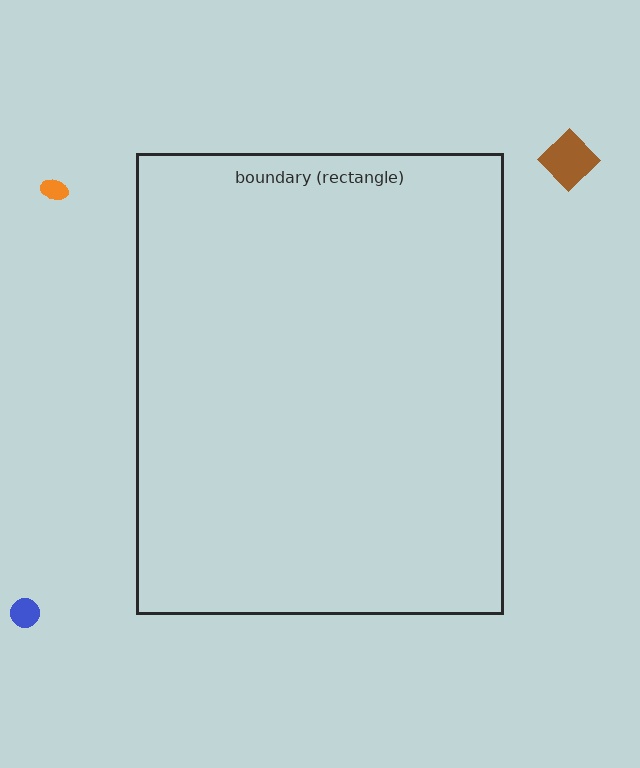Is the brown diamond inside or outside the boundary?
Outside.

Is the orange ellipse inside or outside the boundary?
Outside.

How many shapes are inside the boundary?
0 inside, 3 outside.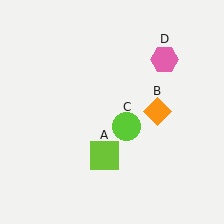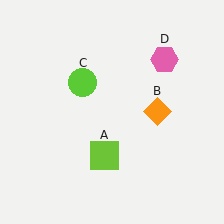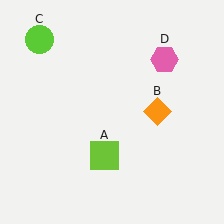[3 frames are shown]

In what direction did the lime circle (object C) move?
The lime circle (object C) moved up and to the left.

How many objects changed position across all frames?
1 object changed position: lime circle (object C).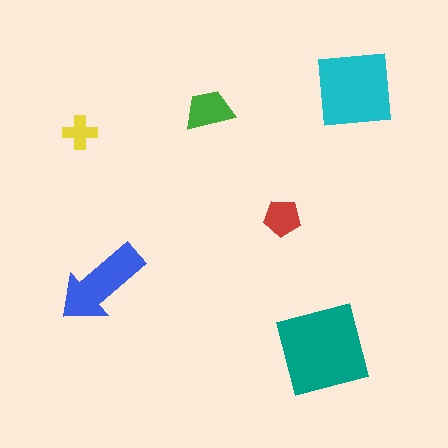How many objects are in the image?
There are 6 objects in the image.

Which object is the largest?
The teal square.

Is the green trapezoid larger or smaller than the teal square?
Smaller.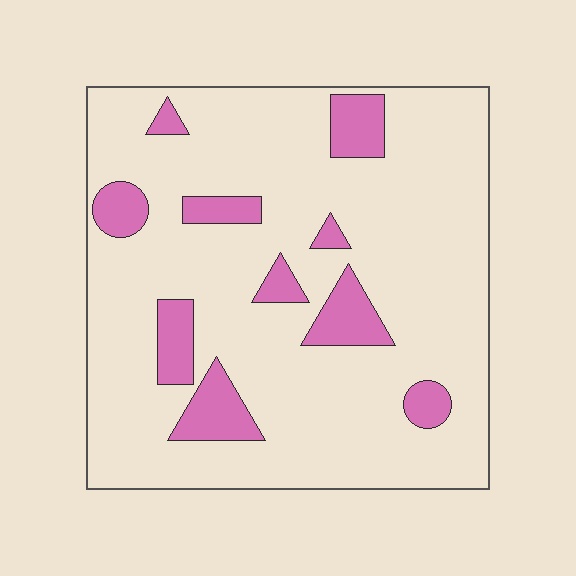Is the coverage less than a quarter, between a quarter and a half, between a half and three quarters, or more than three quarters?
Less than a quarter.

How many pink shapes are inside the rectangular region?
10.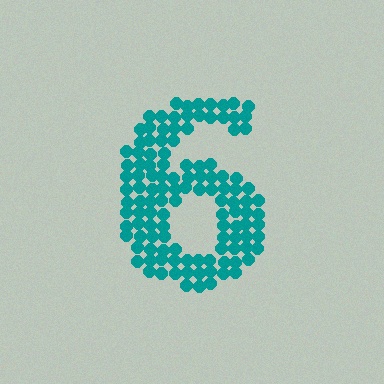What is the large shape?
The large shape is the digit 6.